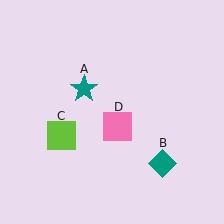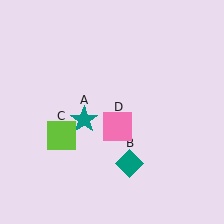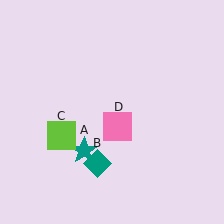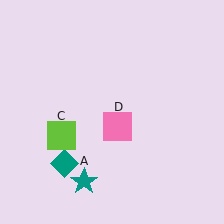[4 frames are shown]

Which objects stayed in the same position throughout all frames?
Lime square (object C) and pink square (object D) remained stationary.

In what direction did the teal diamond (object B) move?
The teal diamond (object B) moved left.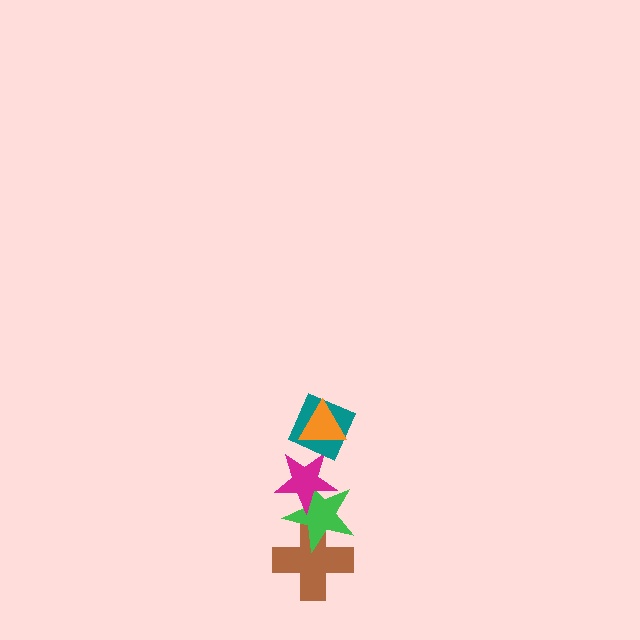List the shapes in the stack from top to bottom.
From top to bottom: the orange triangle, the teal diamond, the magenta star, the green star, the brown cross.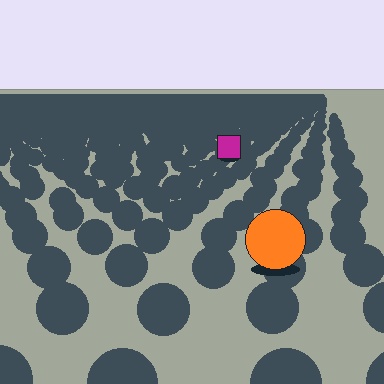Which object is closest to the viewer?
The orange circle is closest. The texture marks near it are larger and more spread out.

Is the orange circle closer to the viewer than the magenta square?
Yes. The orange circle is closer — you can tell from the texture gradient: the ground texture is coarser near it.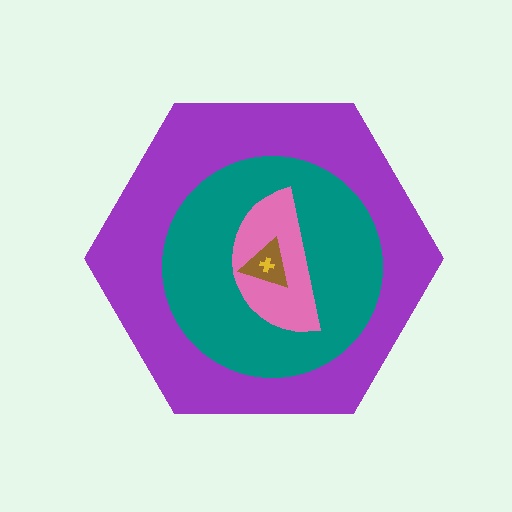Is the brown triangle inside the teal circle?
Yes.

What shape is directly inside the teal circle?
The pink semicircle.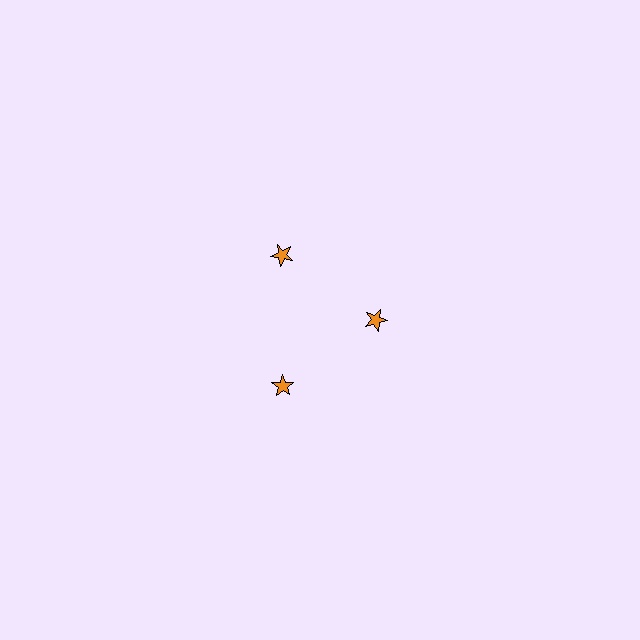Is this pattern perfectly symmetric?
No. The 3 orange stars are arranged in a ring, but one element near the 3 o'clock position is pulled inward toward the center, breaking the 3-fold rotational symmetry.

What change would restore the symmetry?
The symmetry would be restored by moving it outward, back onto the ring so that all 3 stars sit at equal angles and equal distance from the center.